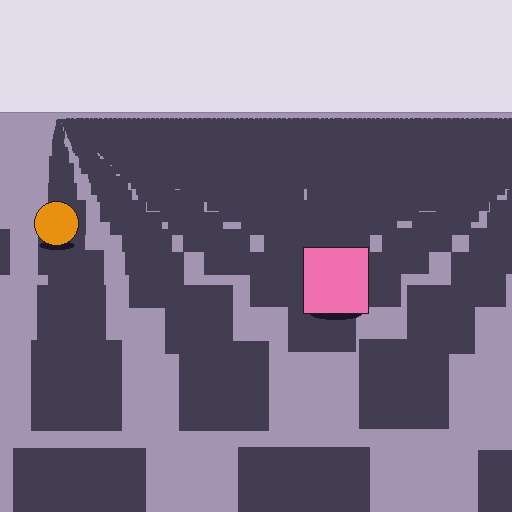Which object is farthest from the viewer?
The orange circle is farthest from the viewer. It appears smaller and the ground texture around it is denser.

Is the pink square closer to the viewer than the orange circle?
Yes. The pink square is closer — you can tell from the texture gradient: the ground texture is coarser near it.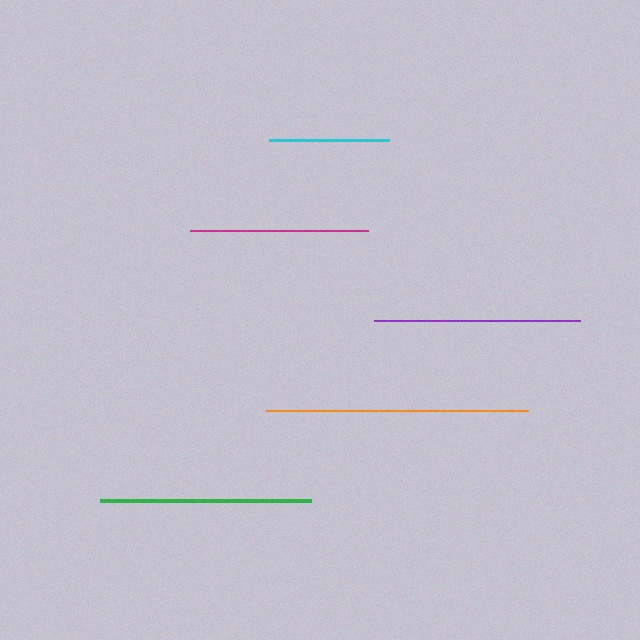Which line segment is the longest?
The orange line is the longest at approximately 262 pixels.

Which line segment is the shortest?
The cyan line is the shortest at approximately 120 pixels.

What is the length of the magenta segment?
The magenta segment is approximately 178 pixels long.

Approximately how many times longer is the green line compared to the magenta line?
The green line is approximately 1.2 times the length of the magenta line.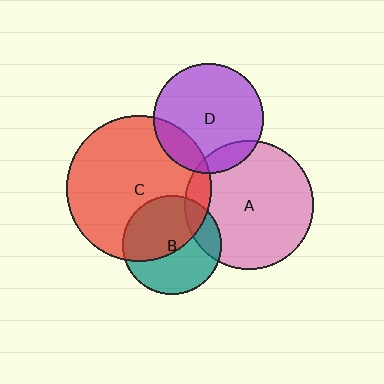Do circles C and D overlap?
Yes.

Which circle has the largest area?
Circle C (red).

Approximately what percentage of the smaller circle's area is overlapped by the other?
Approximately 15%.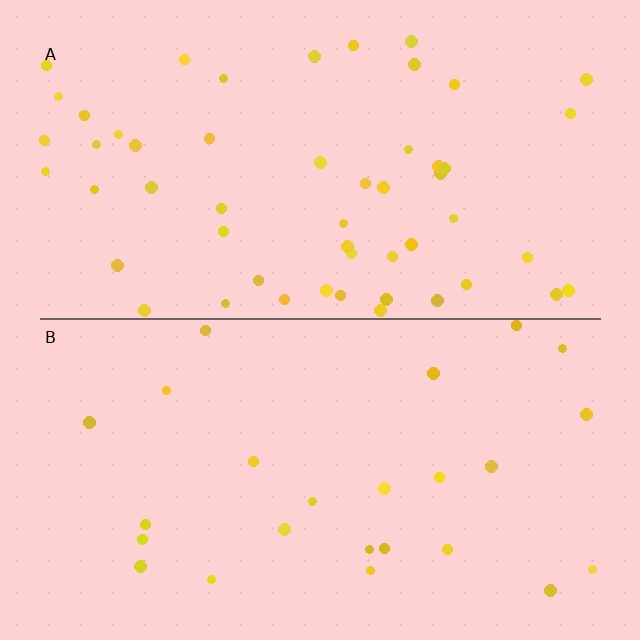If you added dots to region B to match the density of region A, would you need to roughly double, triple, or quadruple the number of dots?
Approximately double.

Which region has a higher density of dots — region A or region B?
A (the top).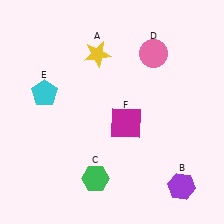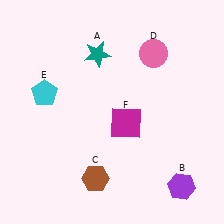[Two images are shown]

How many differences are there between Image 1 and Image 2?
There are 2 differences between the two images.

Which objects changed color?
A changed from yellow to teal. C changed from green to brown.